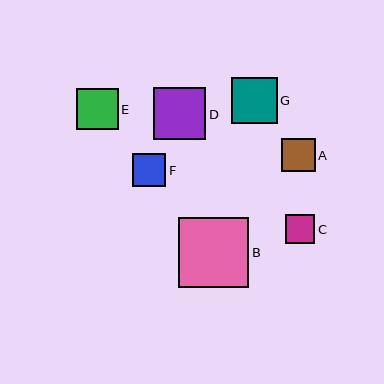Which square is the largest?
Square B is the largest with a size of approximately 70 pixels.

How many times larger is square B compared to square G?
Square B is approximately 1.5 times the size of square G.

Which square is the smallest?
Square C is the smallest with a size of approximately 29 pixels.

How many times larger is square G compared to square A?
Square G is approximately 1.4 times the size of square A.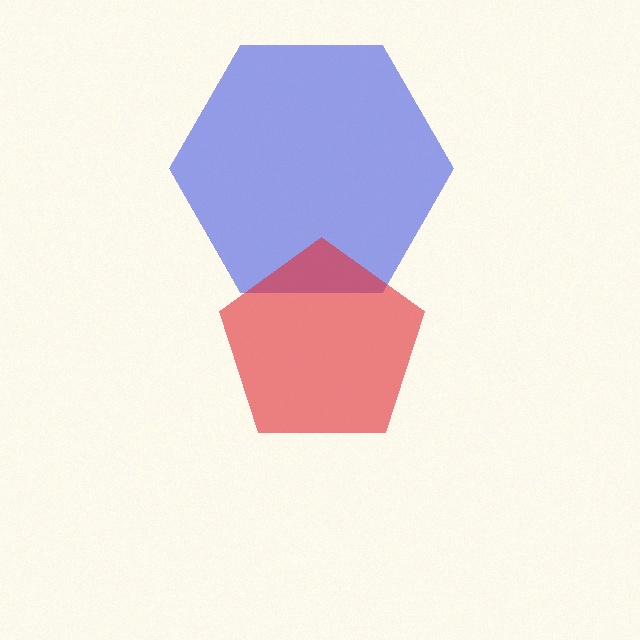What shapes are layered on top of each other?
The layered shapes are: a blue hexagon, a red pentagon.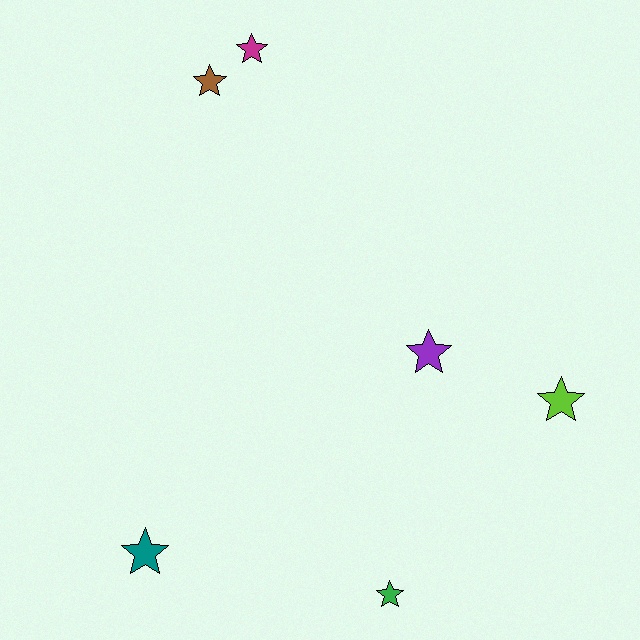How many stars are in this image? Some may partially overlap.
There are 6 stars.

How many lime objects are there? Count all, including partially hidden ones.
There is 1 lime object.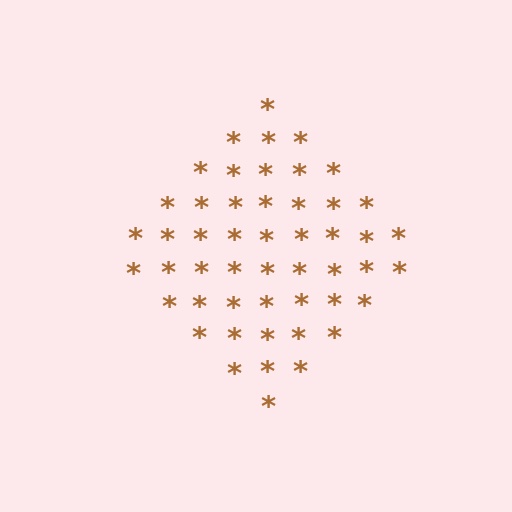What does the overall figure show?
The overall figure shows a diamond.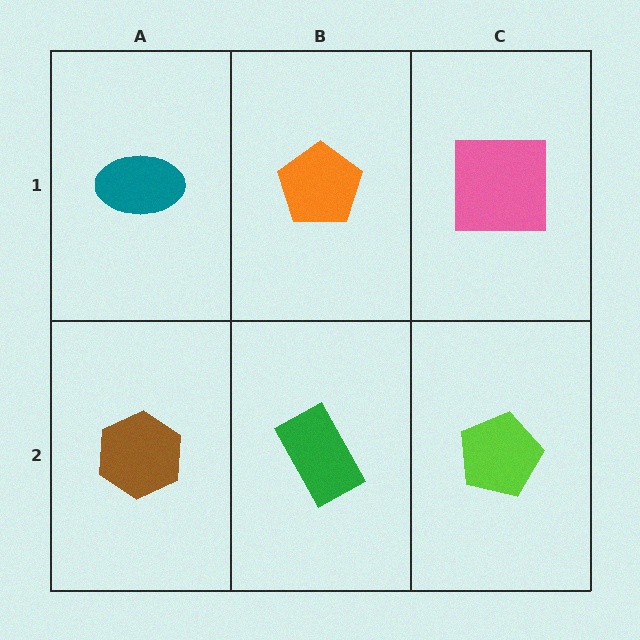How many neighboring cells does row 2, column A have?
2.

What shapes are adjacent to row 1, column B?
A green rectangle (row 2, column B), a teal ellipse (row 1, column A), a pink square (row 1, column C).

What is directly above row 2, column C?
A pink square.